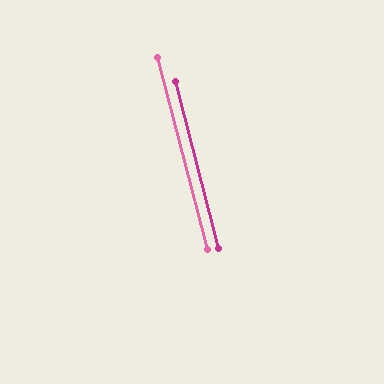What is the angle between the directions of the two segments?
Approximately 0 degrees.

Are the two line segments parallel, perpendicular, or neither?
Parallel — their directions differ by only 0.3°.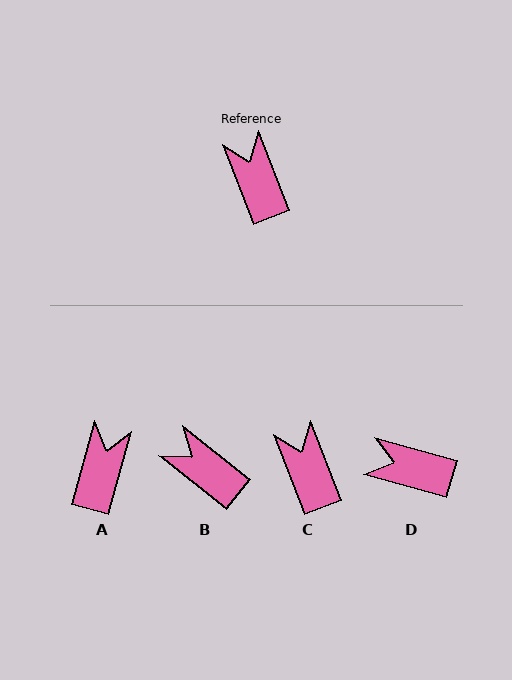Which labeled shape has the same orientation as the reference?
C.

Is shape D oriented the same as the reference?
No, it is off by about 53 degrees.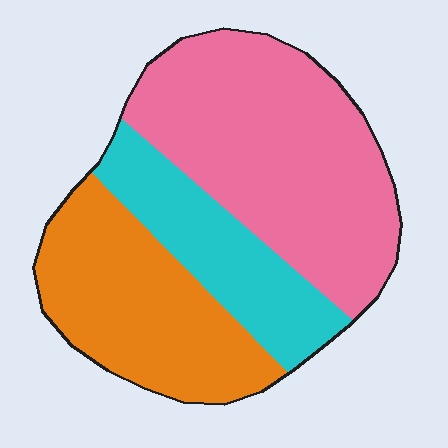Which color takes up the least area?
Cyan, at roughly 20%.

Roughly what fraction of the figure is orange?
Orange takes up about one third (1/3) of the figure.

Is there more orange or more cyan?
Orange.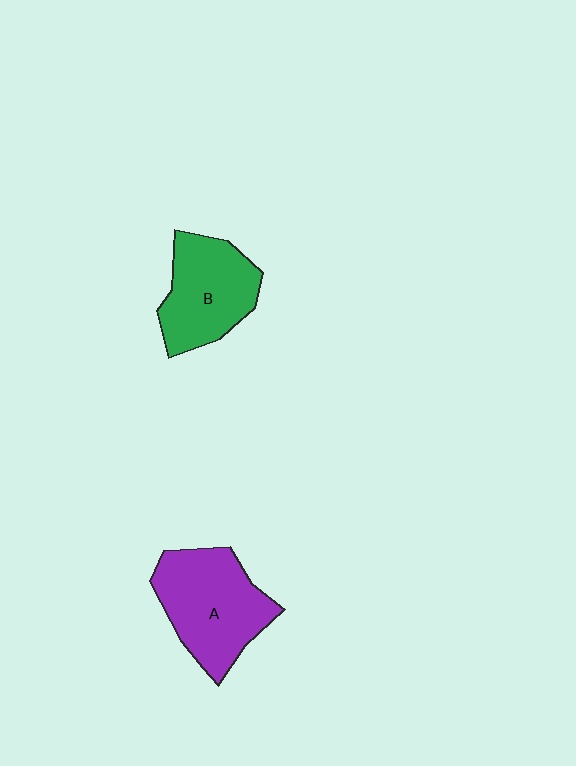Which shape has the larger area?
Shape A (purple).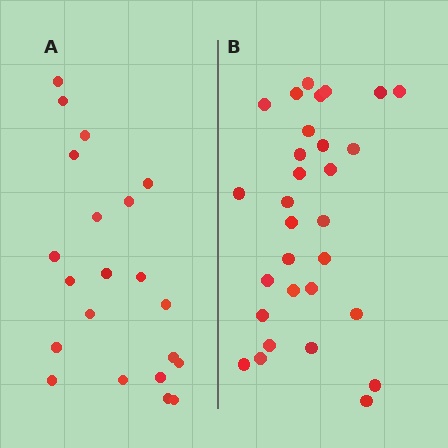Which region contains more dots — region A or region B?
Region B (the right region) has more dots.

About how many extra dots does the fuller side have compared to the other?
Region B has roughly 8 or so more dots than region A.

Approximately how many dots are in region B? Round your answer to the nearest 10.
About 30 dots.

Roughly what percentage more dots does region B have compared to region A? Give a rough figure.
About 45% more.